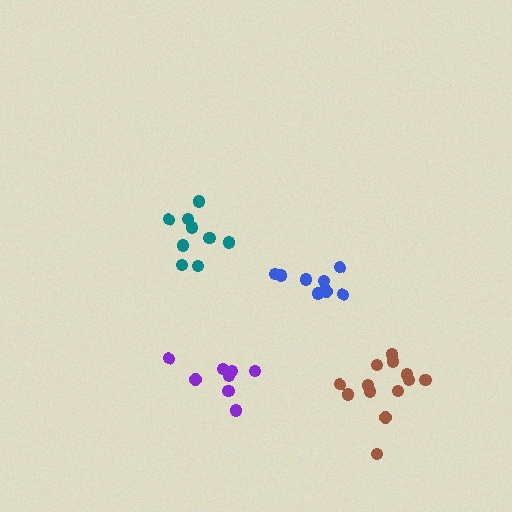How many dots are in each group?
Group 1: 9 dots, Group 2: 8 dots, Group 3: 9 dots, Group 4: 13 dots (39 total).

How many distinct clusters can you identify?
There are 4 distinct clusters.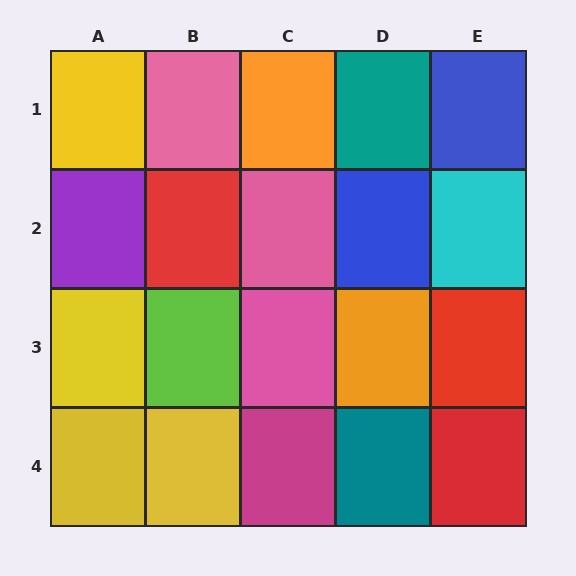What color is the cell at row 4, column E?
Red.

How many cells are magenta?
1 cell is magenta.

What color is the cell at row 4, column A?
Yellow.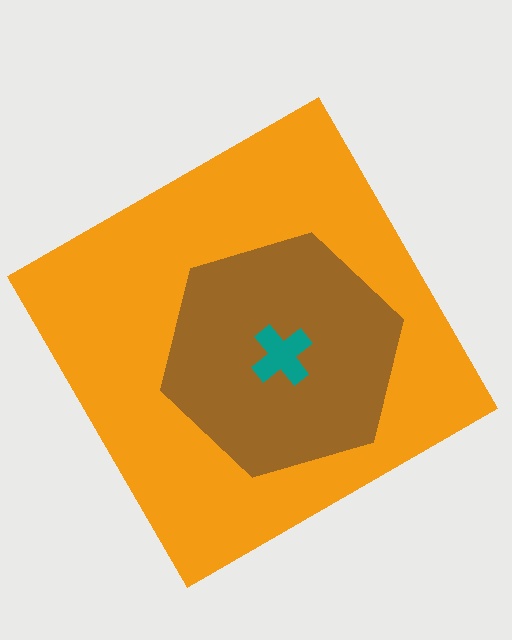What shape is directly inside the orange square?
The brown hexagon.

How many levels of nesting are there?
3.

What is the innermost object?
The teal cross.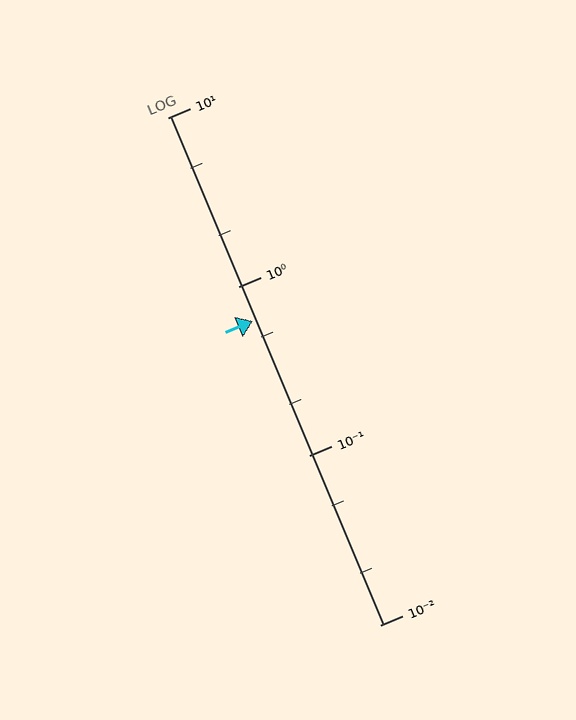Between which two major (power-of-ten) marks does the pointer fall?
The pointer is between 0.1 and 1.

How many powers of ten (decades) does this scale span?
The scale spans 3 decades, from 0.01 to 10.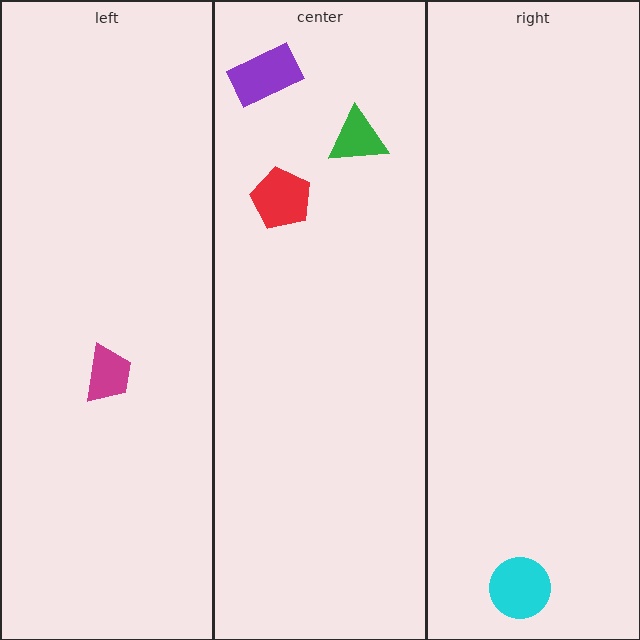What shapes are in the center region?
The green triangle, the red pentagon, the purple rectangle.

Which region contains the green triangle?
The center region.